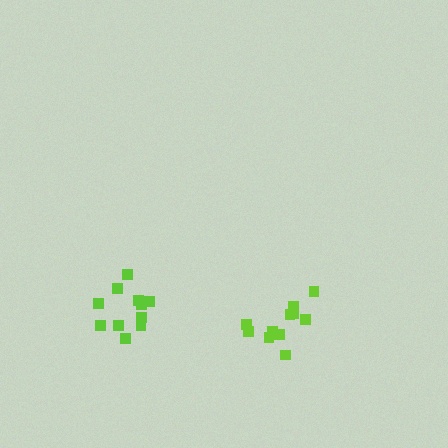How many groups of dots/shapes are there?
There are 2 groups.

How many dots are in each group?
Group 1: 11 dots, Group 2: 11 dots (22 total).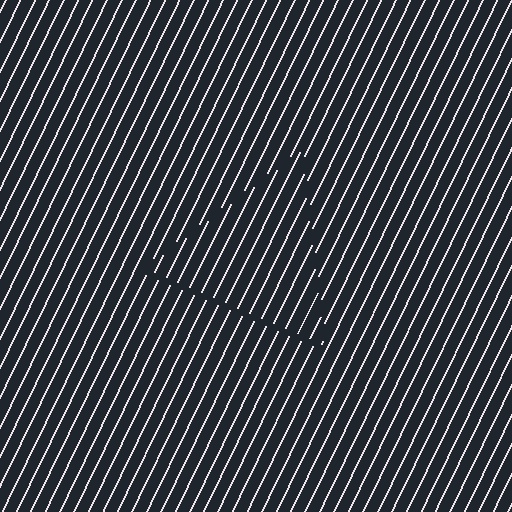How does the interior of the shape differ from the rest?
The interior of the shape contains the same grating, shifted by half a period — the contour is defined by the phase discontinuity where line-ends from the inner and outer gratings abut.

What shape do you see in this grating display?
An illusory triangle. The interior of the shape contains the same grating, shifted by half a period — the contour is defined by the phase discontinuity where line-ends from the inner and outer gratings abut.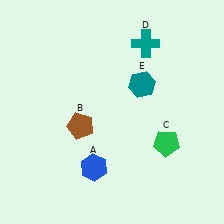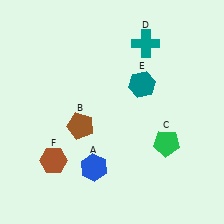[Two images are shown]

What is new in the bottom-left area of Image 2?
A brown hexagon (F) was added in the bottom-left area of Image 2.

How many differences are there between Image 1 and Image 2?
There is 1 difference between the two images.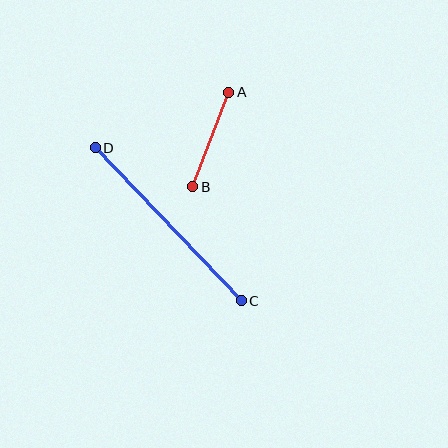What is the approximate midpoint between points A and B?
The midpoint is at approximately (211, 140) pixels.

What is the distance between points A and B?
The distance is approximately 101 pixels.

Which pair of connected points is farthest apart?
Points C and D are farthest apart.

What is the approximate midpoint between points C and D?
The midpoint is at approximately (168, 224) pixels.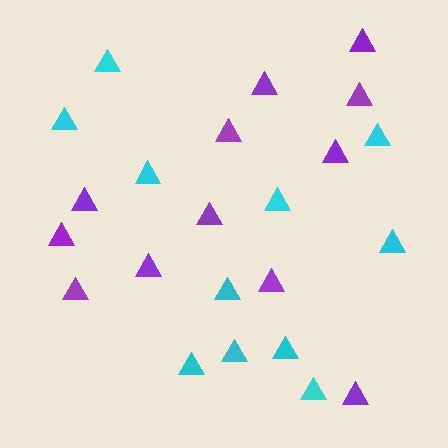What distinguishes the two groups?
There are 2 groups: one group of cyan triangles (11) and one group of purple triangles (12).